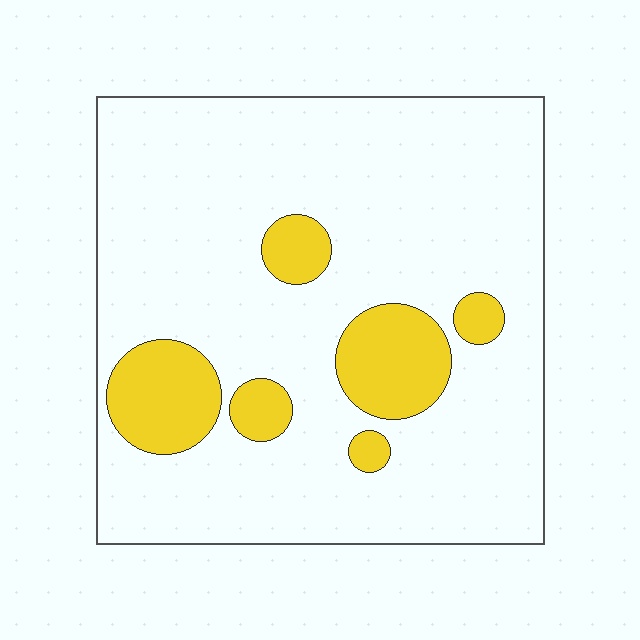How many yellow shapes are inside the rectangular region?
6.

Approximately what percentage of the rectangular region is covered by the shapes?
Approximately 15%.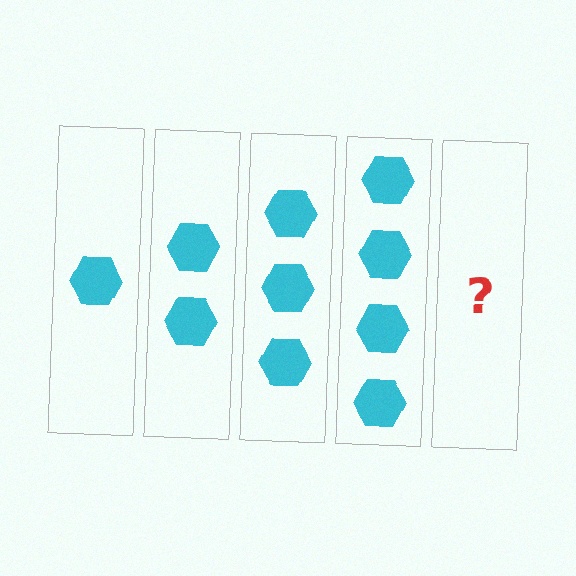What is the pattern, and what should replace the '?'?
The pattern is that each step adds one more hexagon. The '?' should be 5 hexagons.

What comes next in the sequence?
The next element should be 5 hexagons.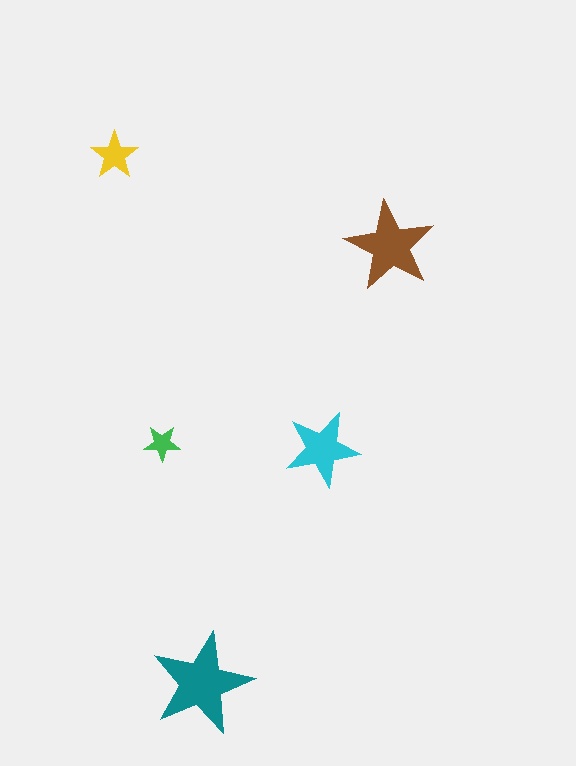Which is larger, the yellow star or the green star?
The yellow one.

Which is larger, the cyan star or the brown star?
The brown one.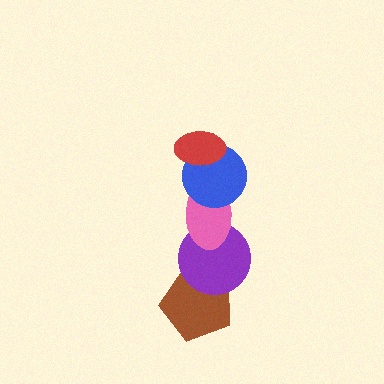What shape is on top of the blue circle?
The red ellipse is on top of the blue circle.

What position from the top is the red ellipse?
The red ellipse is 1st from the top.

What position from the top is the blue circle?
The blue circle is 2nd from the top.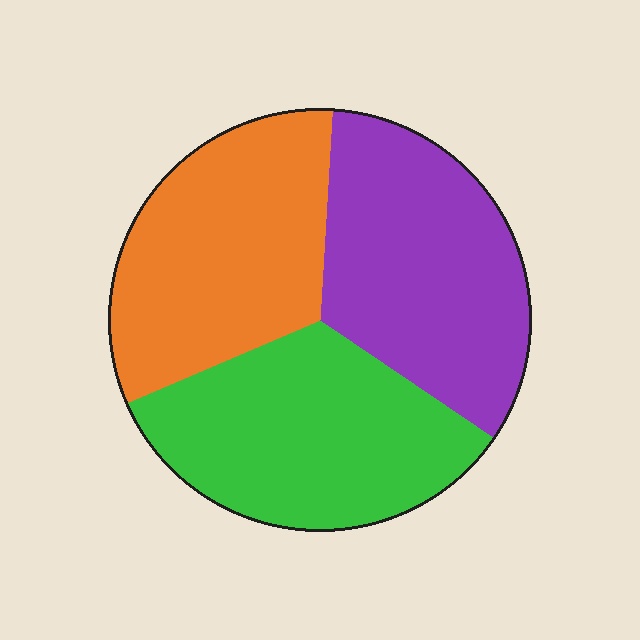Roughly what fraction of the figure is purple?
Purple takes up between a quarter and a half of the figure.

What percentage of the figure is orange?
Orange covers 33% of the figure.